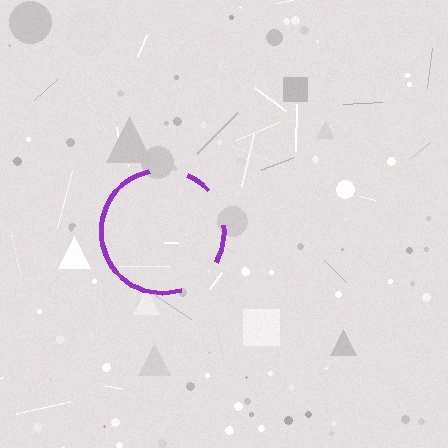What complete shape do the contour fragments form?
The contour fragments form a circle.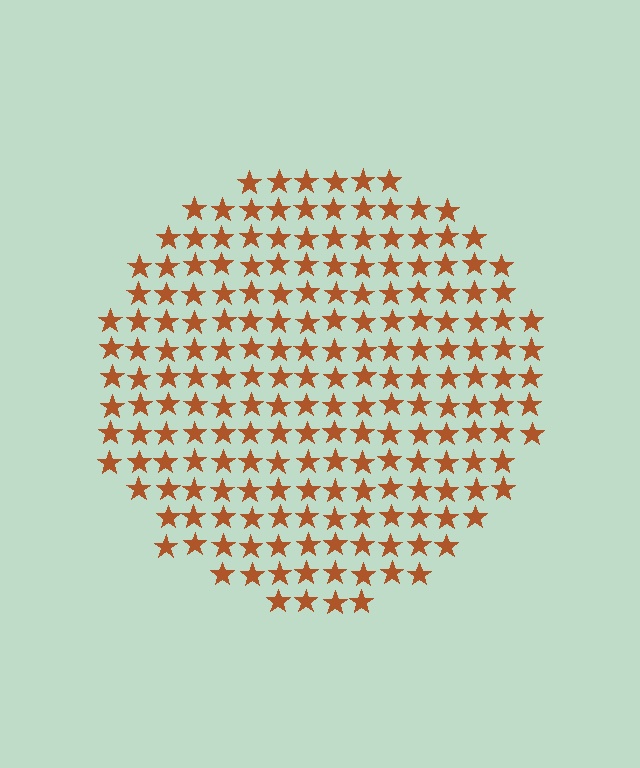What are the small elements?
The small elements are stars.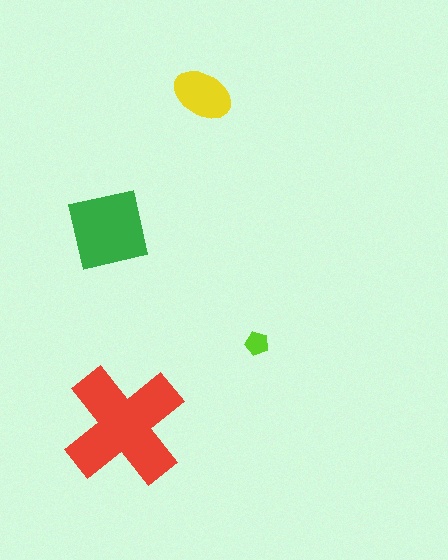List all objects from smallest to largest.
The lime pentagon, the yellow ellipse, the green square, the red cross.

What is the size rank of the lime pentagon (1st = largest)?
4th.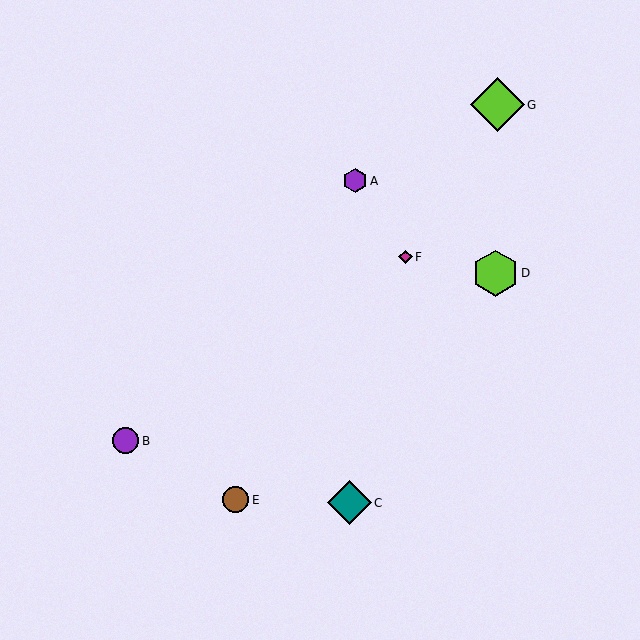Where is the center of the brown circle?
The center of the brown circle is at (236, 500).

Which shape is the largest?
The lime diamond (labeled G) is the largest.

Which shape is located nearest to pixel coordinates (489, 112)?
The lime diamond (labeled G) at (497, 105) is nearest to that location.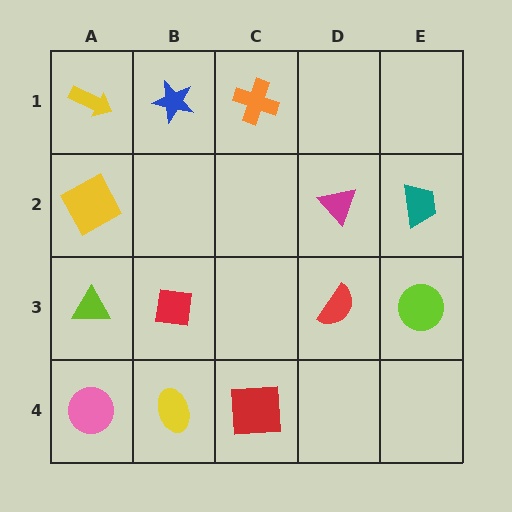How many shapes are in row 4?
3 shapes.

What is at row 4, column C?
A red square.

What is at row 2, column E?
A teal trapezoid.